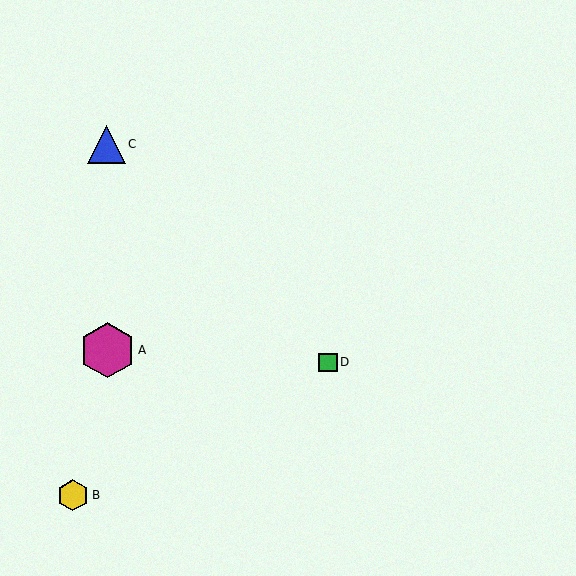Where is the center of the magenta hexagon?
The center of the magenta hexagon is at (107, 350).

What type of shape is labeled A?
Shape A is a magenta hexagon.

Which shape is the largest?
The magenta hexagon (labeled A) is the largest.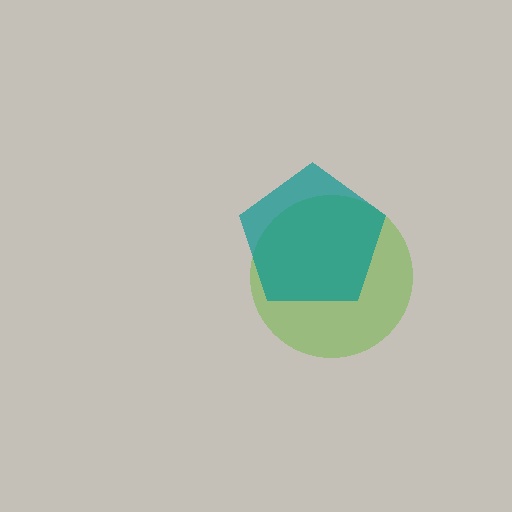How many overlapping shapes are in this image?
There are 2 overlapping shapes in the image.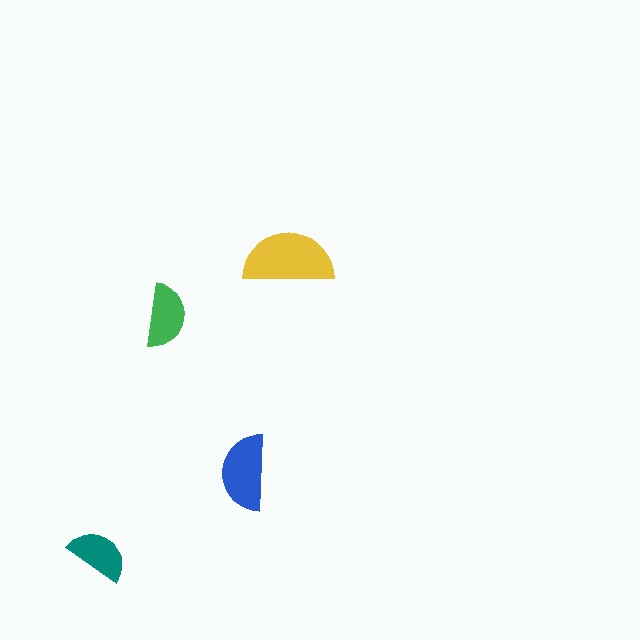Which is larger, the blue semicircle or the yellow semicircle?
The yellow one.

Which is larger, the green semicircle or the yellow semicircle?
The yellow one.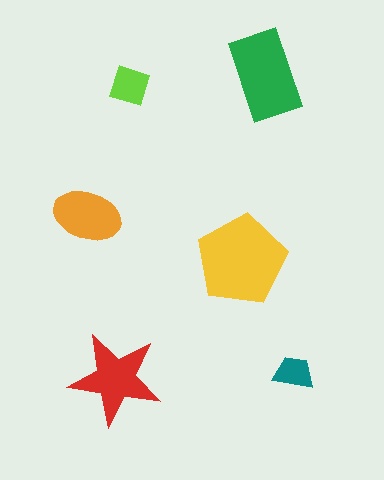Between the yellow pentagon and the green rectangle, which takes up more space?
The yellow pentagon.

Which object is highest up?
The green rectangle is topmost.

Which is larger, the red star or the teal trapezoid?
The red star.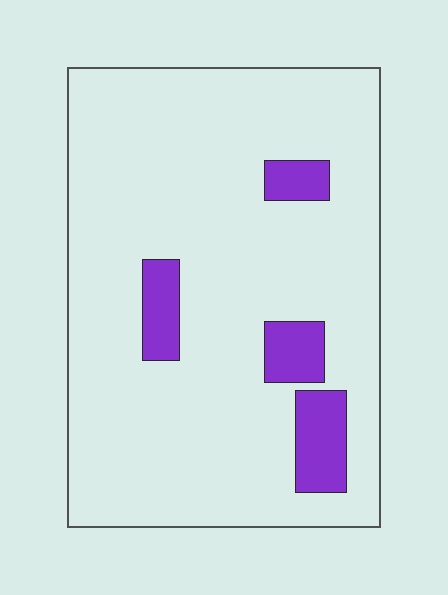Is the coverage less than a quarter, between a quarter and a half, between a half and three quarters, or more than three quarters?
Less than a quarter.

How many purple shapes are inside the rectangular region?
4.